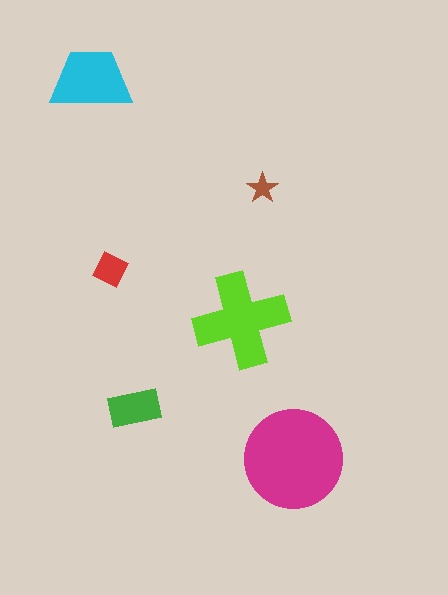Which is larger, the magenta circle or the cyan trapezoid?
The magenta circle.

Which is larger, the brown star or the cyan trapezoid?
The cyan trapezoid.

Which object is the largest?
The magenta circle.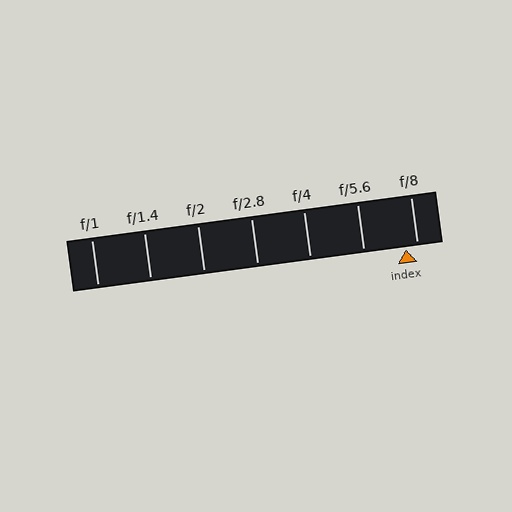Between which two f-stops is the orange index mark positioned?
The index mark is between f/5.6 and f/8.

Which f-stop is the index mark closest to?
The index mark is closest to f/8.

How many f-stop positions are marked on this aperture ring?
There are 7 f-stop positions marked.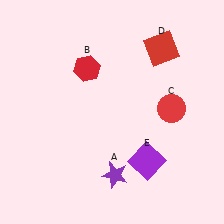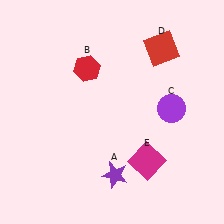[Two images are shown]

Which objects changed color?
C changed from red to purple. E changed from purple to magenta.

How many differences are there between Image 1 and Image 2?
There are 2 differences between the two images.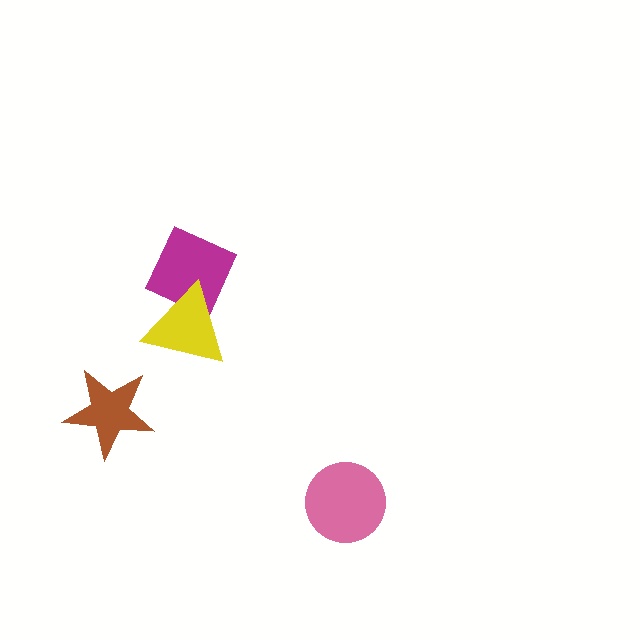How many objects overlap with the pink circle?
0 objects overlap with the pink circle.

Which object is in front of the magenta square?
The yellow triangle is in front of the magenta square.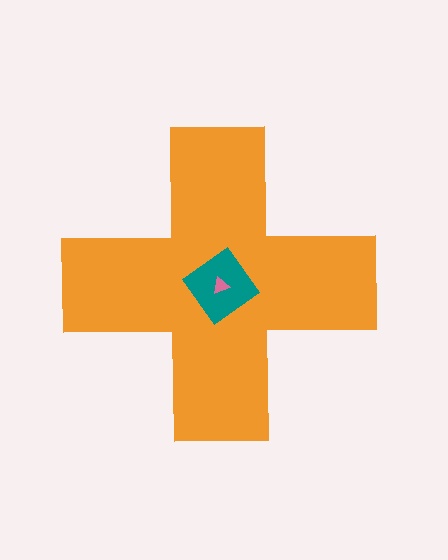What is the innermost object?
The pink triangle.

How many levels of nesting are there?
3.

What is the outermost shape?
The orange cross.